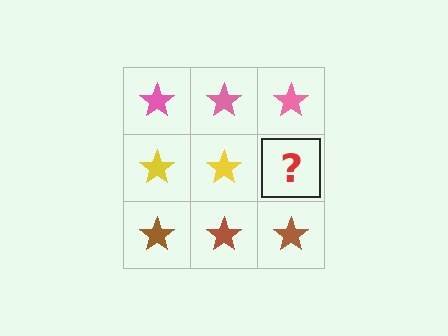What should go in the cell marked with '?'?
The missing cell should contain a yellow star.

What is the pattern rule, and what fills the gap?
The rule is that each row has a consistent color. The gap should be filled with a yellow star.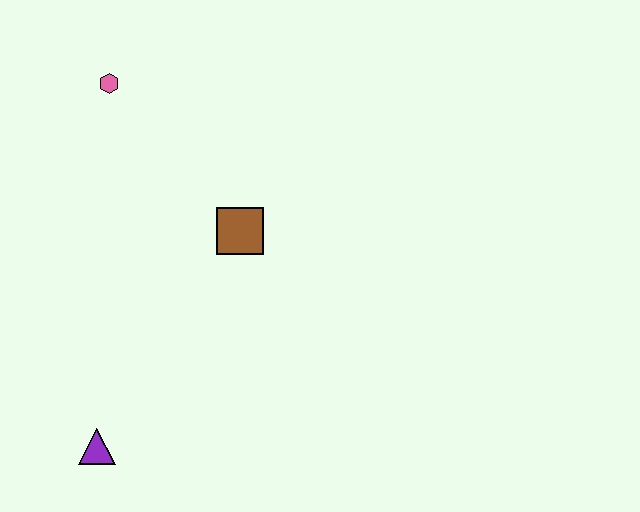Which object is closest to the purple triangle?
The brown square is closest to the purple triangle.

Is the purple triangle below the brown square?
Yes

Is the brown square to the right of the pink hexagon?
Yes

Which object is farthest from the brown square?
The purple triangle is farthest from the brown square.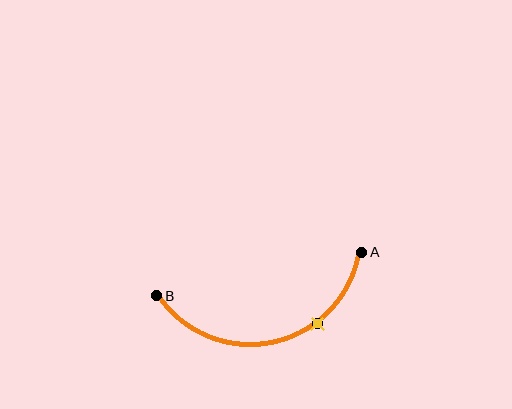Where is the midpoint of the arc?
The arc midpoint is the point on the curve farthest from the straight line joining A and B. It sits below that line.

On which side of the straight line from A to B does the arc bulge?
The arc bulges below the straight line connecting A and B.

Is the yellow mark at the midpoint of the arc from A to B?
No. The yellow mark lies on the arc but is closer to endpoint A. The arc midpoint would be at the point on the curve equidistant along the arc from both A and B.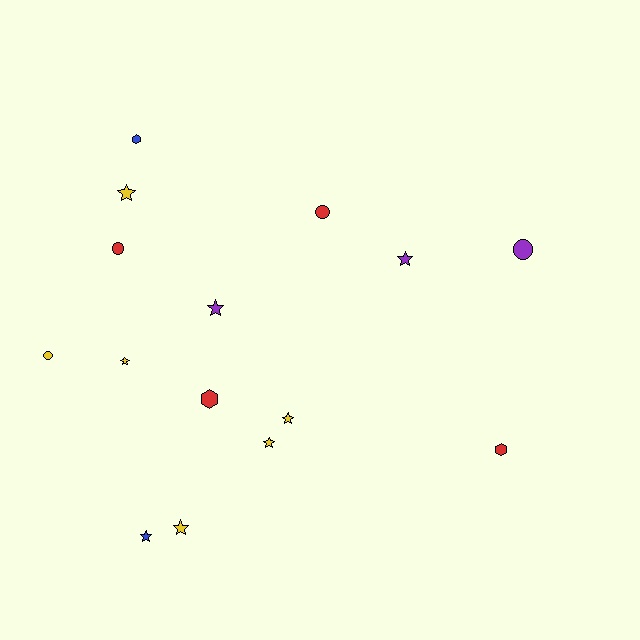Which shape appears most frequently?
Star, with 8 objects.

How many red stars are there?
There are no red stars.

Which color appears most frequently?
Yellow, with 6 objects.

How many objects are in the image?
There are 15 objects.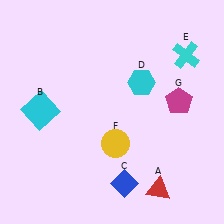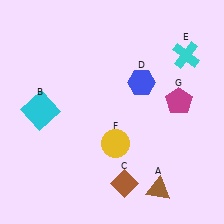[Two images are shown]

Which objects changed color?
A changed from red to brown. C changed from blue to brown. D changed from cyan to blue.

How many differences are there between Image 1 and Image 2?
There are 3 differences between the two images.